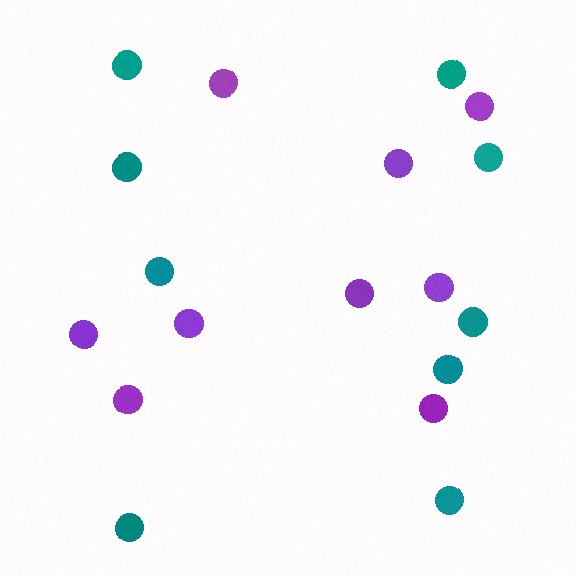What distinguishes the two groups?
There are 2 groups: one group of purple circles (9) and one group of teal circles (9).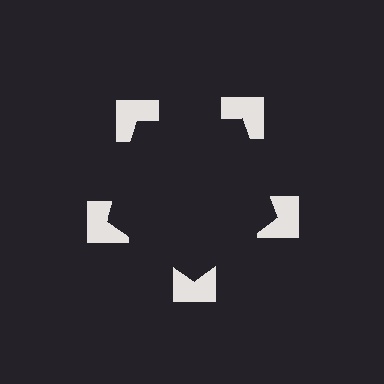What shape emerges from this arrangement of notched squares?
An illusory pentagon — its edges are inferred from the aligned wedge cuts in the notched squares, not physically drawn.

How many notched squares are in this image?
There are 5 — one at each vertex of the illusory pentagon.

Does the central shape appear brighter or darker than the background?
It typically appears slightly darker than the background, even though no actual brightness change is drawn.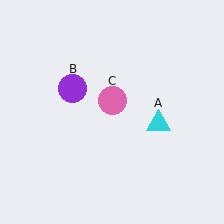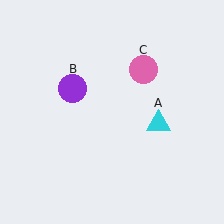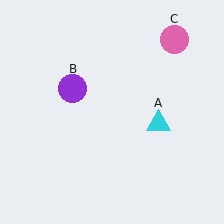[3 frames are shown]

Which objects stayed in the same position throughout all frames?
Cyan triangle (object A) and purple circle (object B) remained stationary.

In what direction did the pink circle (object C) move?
The pink circle (object C) moved up and to the right.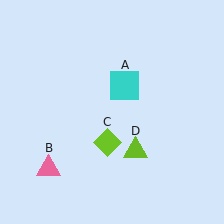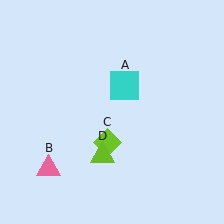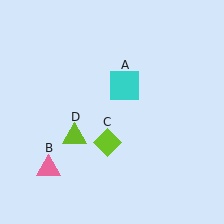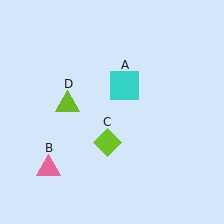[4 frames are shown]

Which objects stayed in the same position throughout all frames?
Cyan square (object A) and pink triangle (object B) and lime diamond (object C) remained stationary.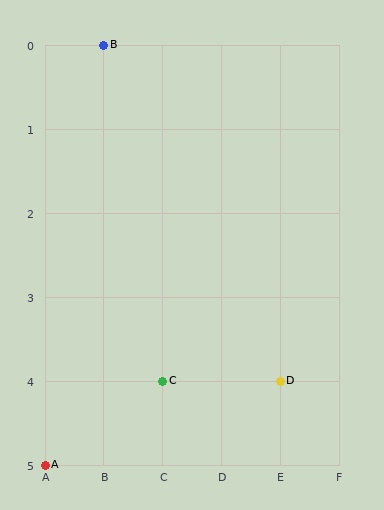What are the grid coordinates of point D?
Point D is at grid coordinates (E, 4).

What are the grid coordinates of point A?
Point A is at grid coordinates (A, 5).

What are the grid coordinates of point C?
Point C is at grid coordinates (C, 4).